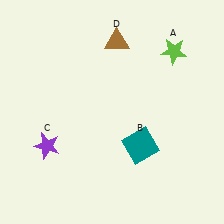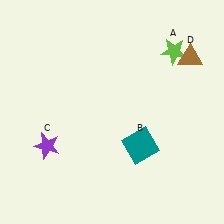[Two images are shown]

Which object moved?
The brown triangle (D) moved right.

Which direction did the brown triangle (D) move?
The brown triangle (D) moved right.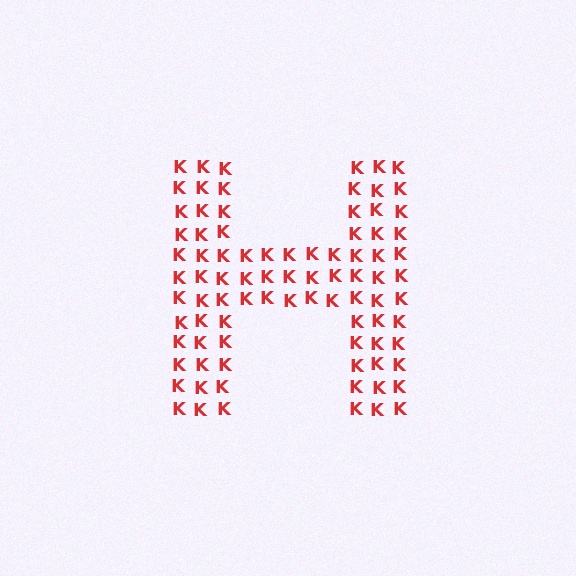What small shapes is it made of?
It is made of small letter K's.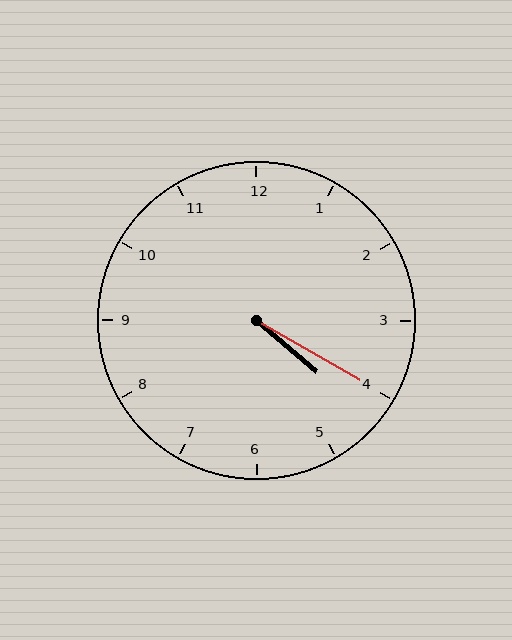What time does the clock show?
4:20.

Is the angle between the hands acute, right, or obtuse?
It is acute.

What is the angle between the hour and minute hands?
Approximately 10 degrees.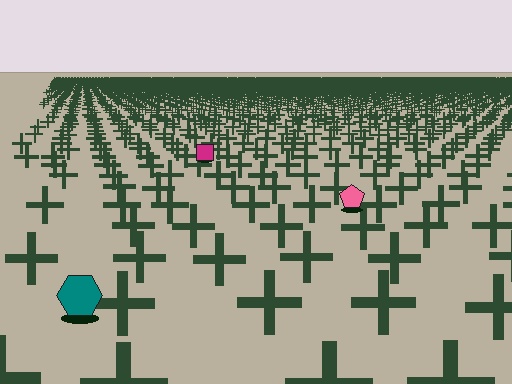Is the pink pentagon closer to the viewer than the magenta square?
Yes. The pink pentagon is closer — you can tell from the texture gradient: the ground texture is coarser near it.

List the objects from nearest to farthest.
From nearest to farthest: the teal hexagon, the pink pentagon, the magenta square.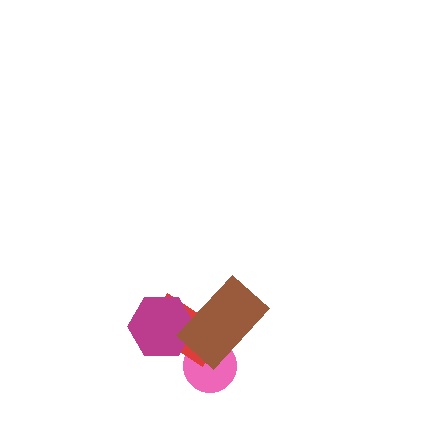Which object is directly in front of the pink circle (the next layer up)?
The red rectangle is directly in front of the pink circle.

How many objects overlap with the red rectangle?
3 objects overlap with the red rectangle.